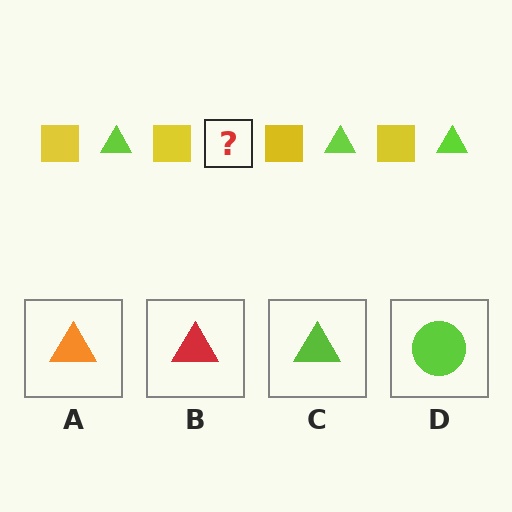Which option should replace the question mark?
Option C.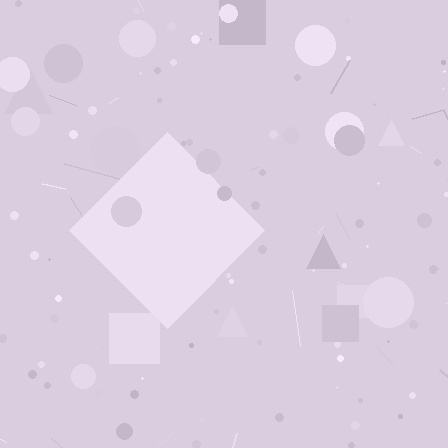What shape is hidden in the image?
A diamond is hidden in the image.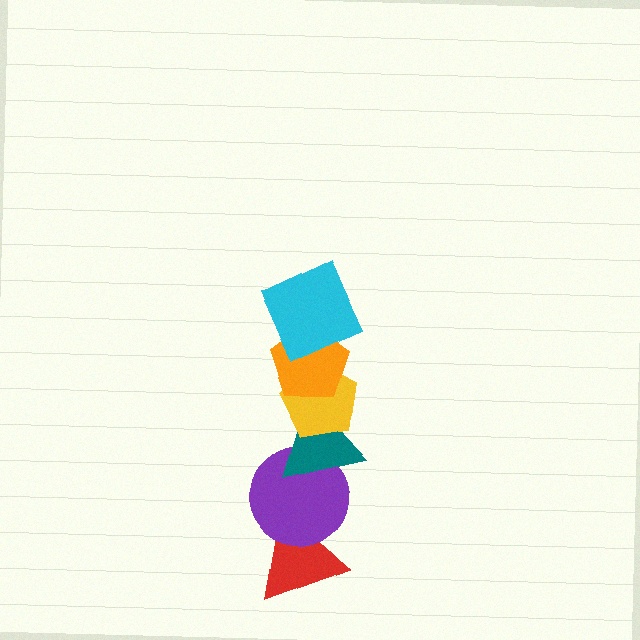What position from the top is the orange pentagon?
The orange pentagon is 2nd from the top.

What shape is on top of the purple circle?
The teal triangle is on top of the purple circle.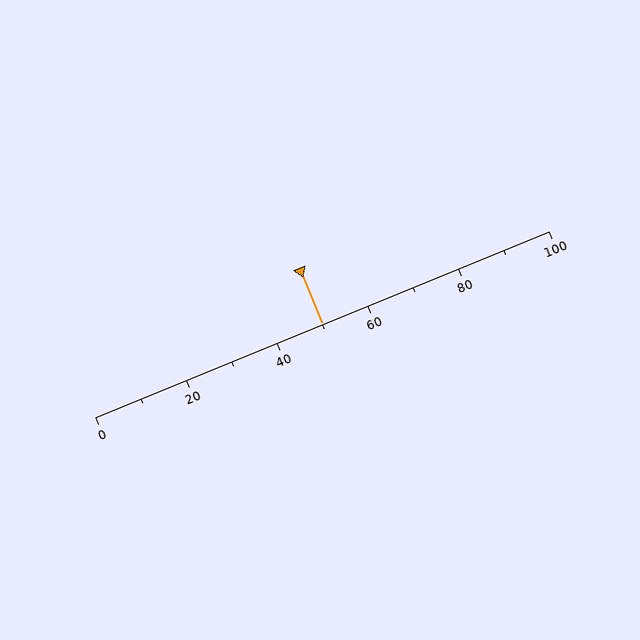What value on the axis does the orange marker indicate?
The marker indicates approximately 50.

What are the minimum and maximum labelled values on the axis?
The axis runs from 0 to 100.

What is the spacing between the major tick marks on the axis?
The major ticks are spaced 20 apart.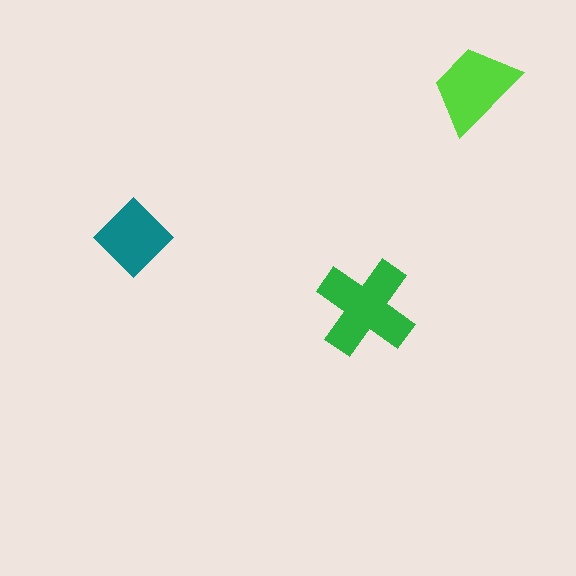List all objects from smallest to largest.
The teal diamond, the lime trapezoid, the green cross.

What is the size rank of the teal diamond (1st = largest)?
3rd.